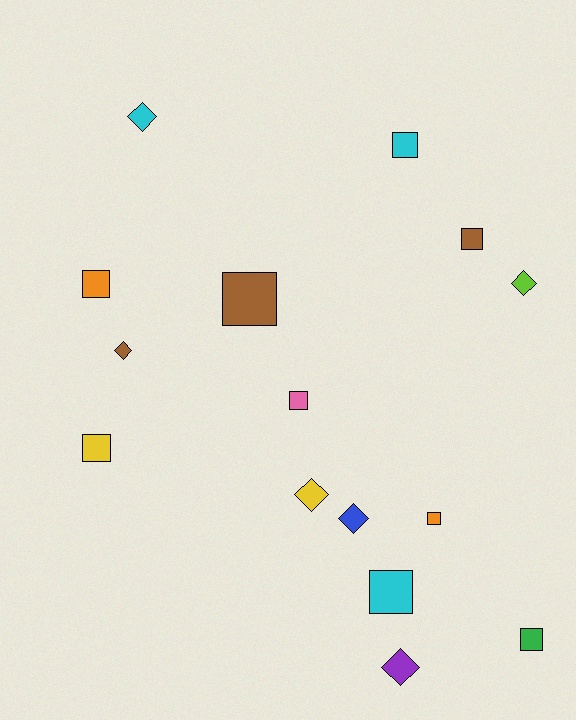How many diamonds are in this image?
There are 6 diamonds.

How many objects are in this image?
There are 15 objects.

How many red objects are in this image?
There are no red objects.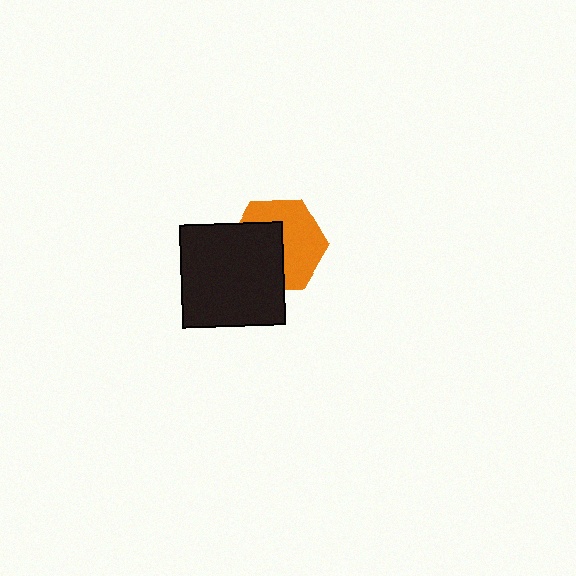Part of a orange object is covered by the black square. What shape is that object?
It is a hexagon.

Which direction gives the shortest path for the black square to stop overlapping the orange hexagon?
Moving toward the lower-left gives the shortest separation.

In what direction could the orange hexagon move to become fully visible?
The orange hexagon could move toward the upper-right. That would shift it out from behind the black square entirely.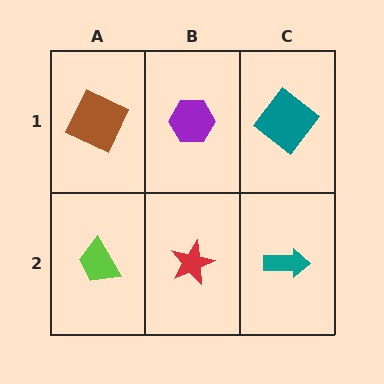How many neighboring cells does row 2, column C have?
2.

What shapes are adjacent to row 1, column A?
A lime trapezoid (row 2, column A), a purple hexagon (row 1, column B).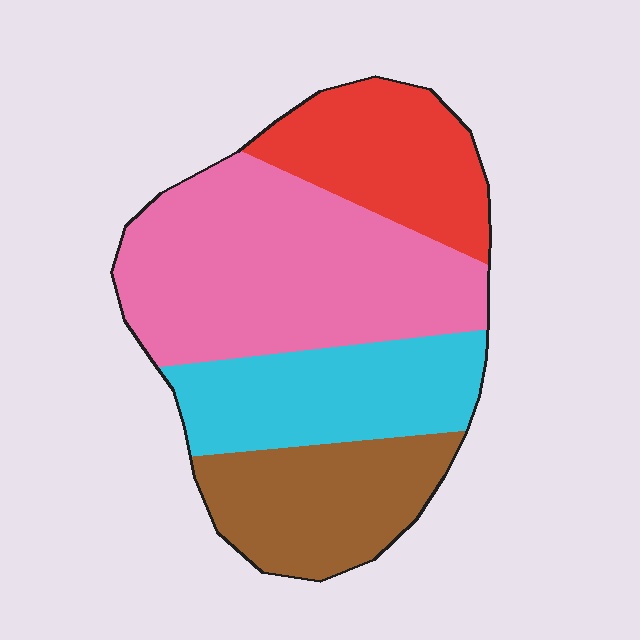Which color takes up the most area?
Pink, at roughly 40%.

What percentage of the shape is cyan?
Cyan takes up less than a quarter of the shape.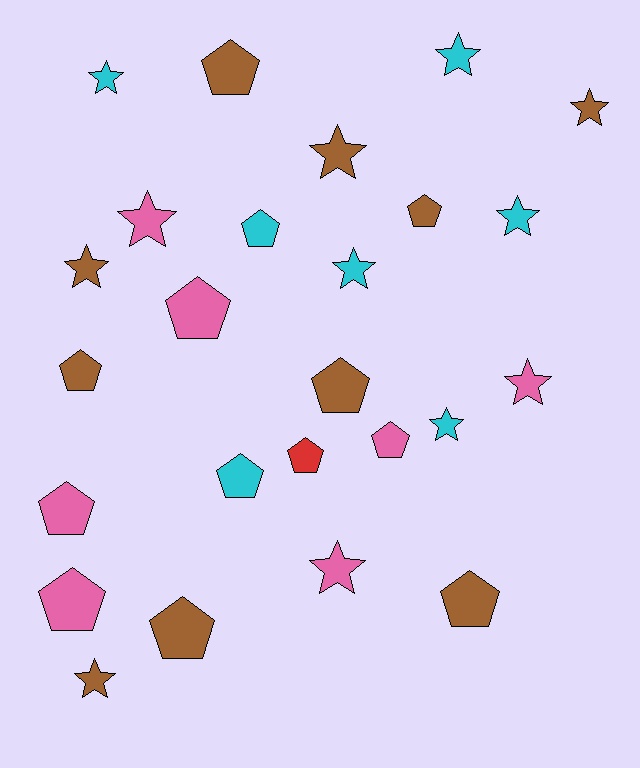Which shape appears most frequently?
Pentagon, with 13 objects.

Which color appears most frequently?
Brown, with 10 objects.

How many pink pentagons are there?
There are 4 pink pentagons.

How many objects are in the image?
There are 25 objects.